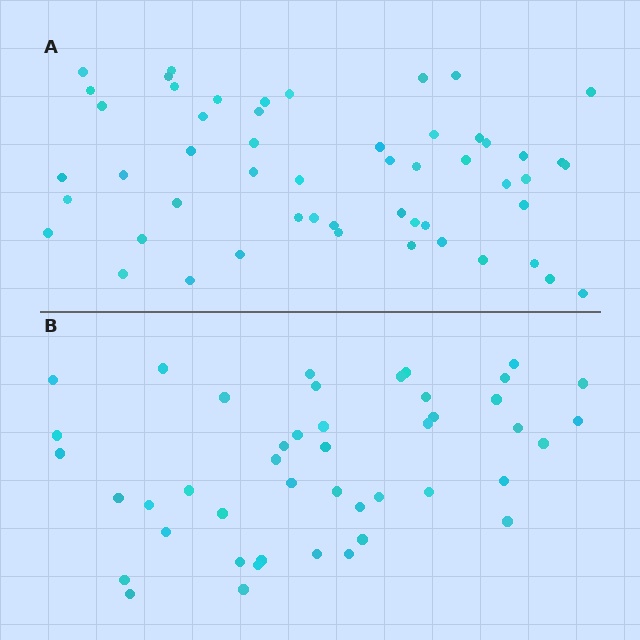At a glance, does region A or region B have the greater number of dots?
Region A (the top region) has more dots.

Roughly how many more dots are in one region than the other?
Region A has roughly 8 or so more dots than region B.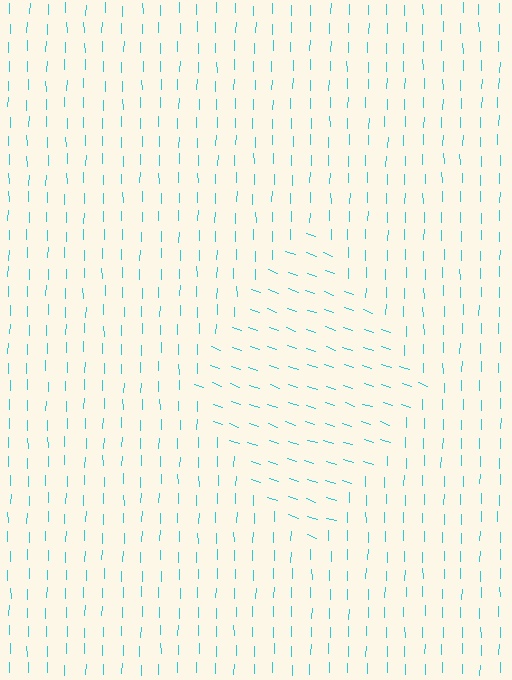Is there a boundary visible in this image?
Yes, there is a texture boundary formed by a change in line orientation.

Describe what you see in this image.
The image is filled with small cyan line segments. A diamond region in the image has lines oriented differently from the surrounding lines, creating a visible texture boundary.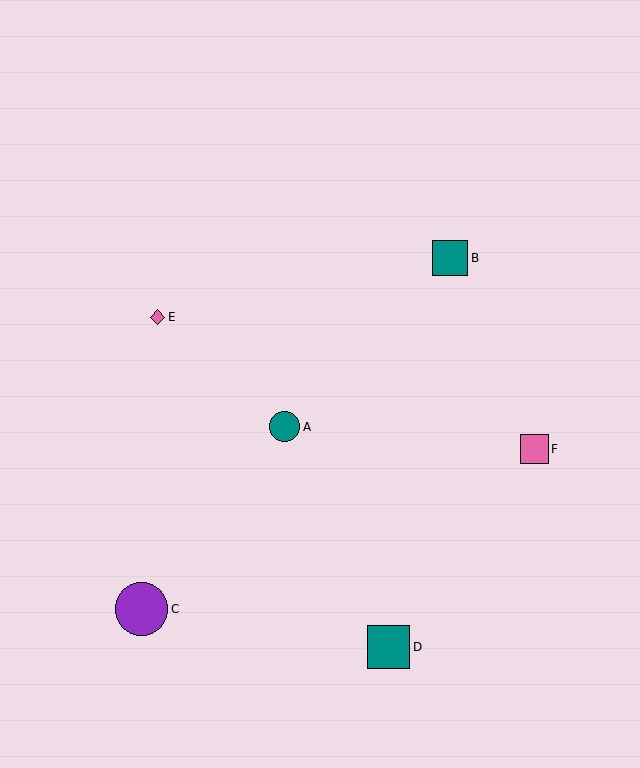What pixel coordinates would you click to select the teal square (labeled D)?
Click at (388, 647) to select the teal square D.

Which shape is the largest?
The purple circle (labeled C) is the largest.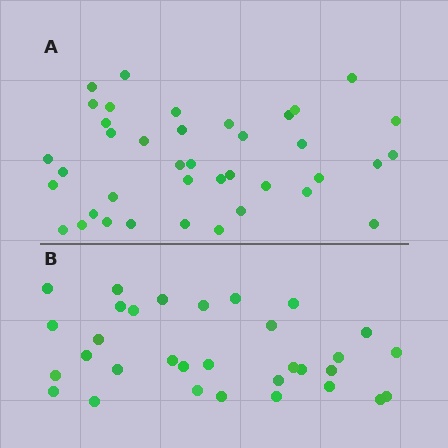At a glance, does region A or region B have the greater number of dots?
Region A (the top region) has more dots.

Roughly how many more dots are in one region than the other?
Region A has roughly 8 or so more dots than region B.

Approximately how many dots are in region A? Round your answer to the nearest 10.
About 40 dots. (The exact count is 39, which rounds to 40.)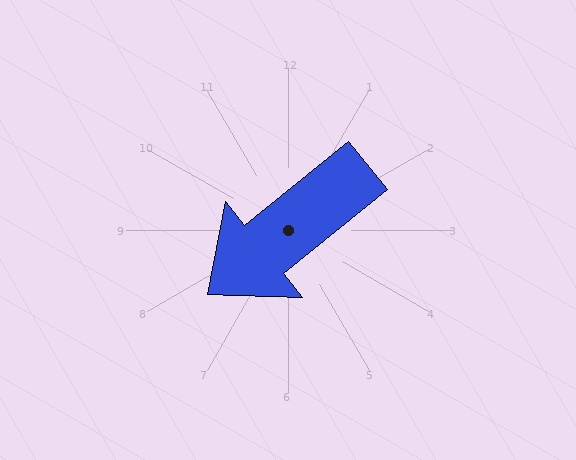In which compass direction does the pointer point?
Southwest.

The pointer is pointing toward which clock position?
Roughly 8 o'clock.